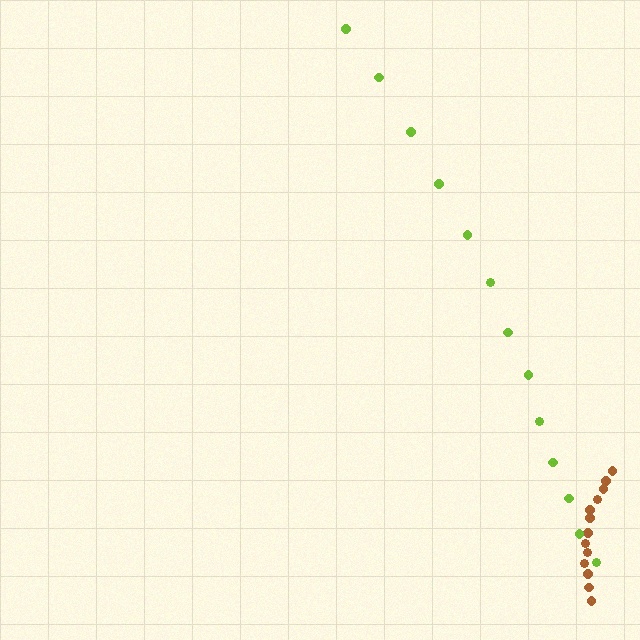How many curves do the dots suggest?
There are 2 distinct paths.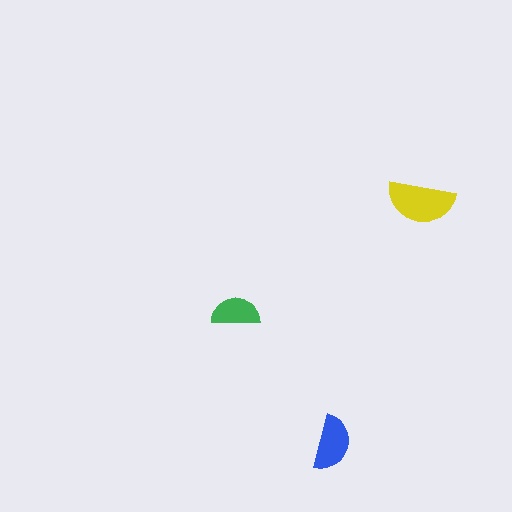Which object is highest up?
The yellow semicircle is topmost.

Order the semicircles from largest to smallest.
the yellow one, the blue one, the green one.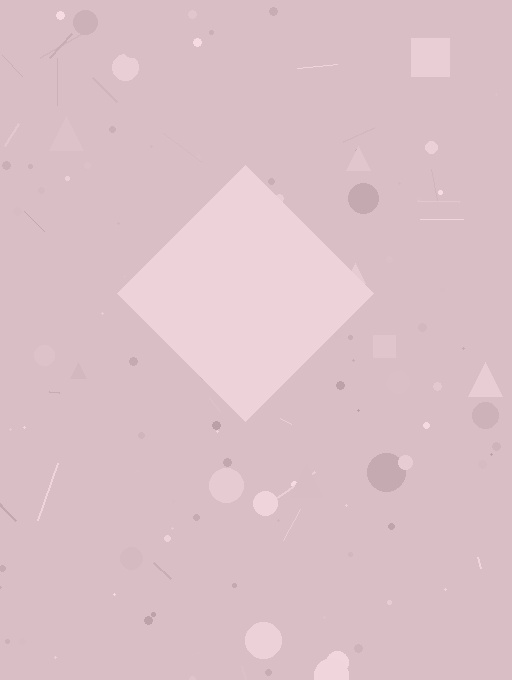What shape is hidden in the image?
A diamond is hidden in the image.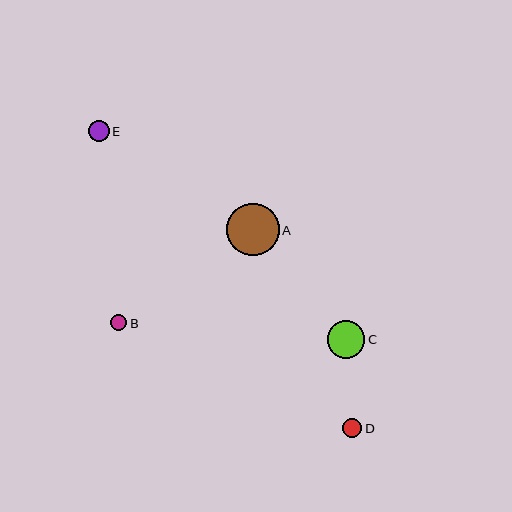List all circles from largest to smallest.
From largest to smallest: A, C, E, D, B.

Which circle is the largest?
Circle A is the largest with a size of approximately 52 pixels.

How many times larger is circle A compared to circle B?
Circle A is approximately 3.3 times the size of circle B.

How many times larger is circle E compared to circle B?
Circle E is approximately 1.3 times the size of circle B.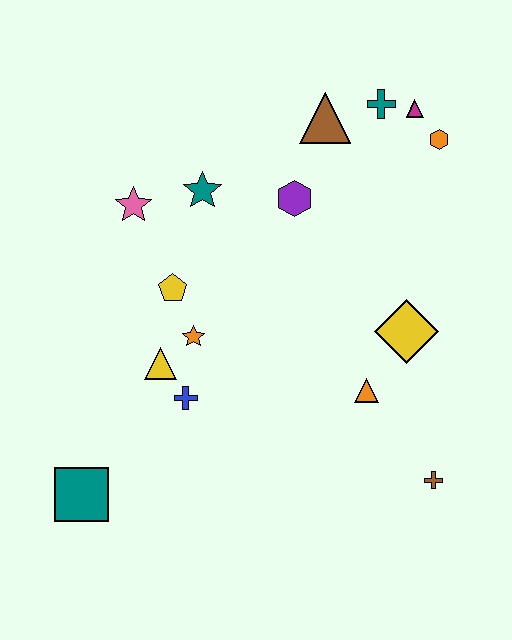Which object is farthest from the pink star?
The brown cross is farthest from the pink star.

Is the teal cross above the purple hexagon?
Yes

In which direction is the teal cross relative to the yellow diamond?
The teal cross is above the yellow diamond.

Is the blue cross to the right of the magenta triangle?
No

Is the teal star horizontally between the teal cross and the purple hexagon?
No